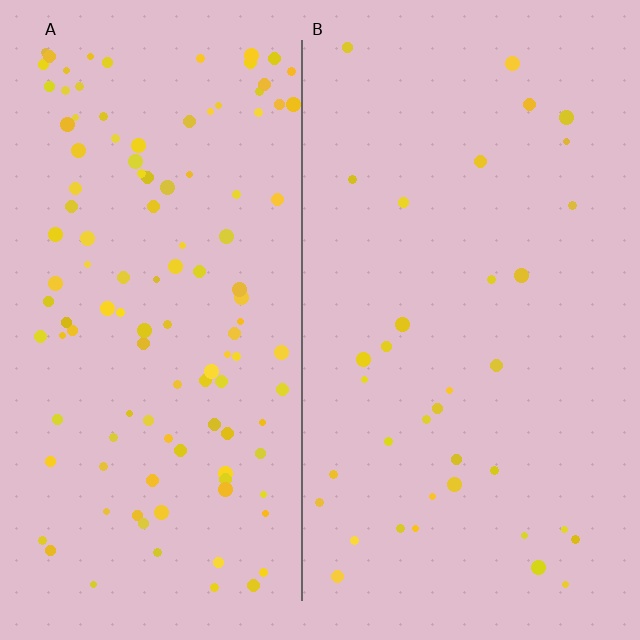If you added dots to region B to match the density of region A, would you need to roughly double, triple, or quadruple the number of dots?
Approximately triple.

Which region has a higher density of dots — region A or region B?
A (the left).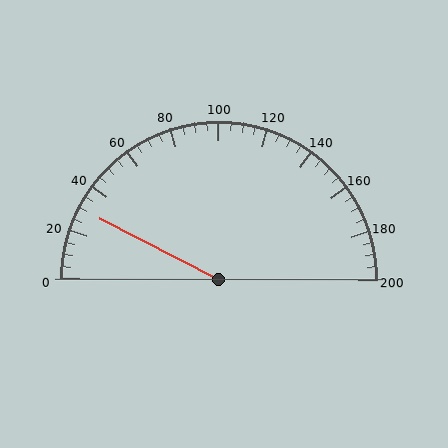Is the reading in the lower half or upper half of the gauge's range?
The reading is in the lower half of the range (0 to 200).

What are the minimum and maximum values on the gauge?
The gauge ranges from 0 to 200.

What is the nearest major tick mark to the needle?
The nearest major tick mark is 40.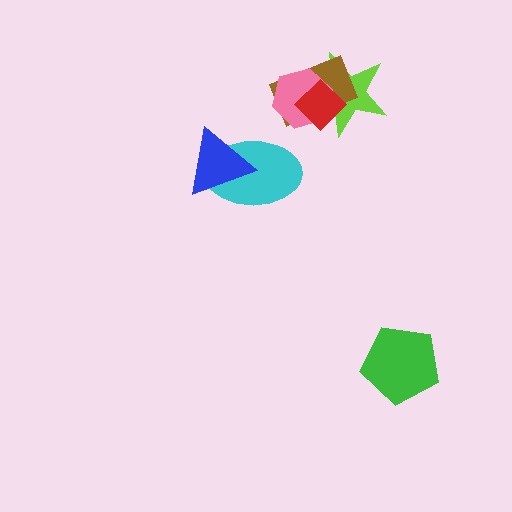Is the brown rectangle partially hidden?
Yes, it is partially covered by another shape.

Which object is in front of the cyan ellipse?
The blue triangle is in front of the cyan ellipse.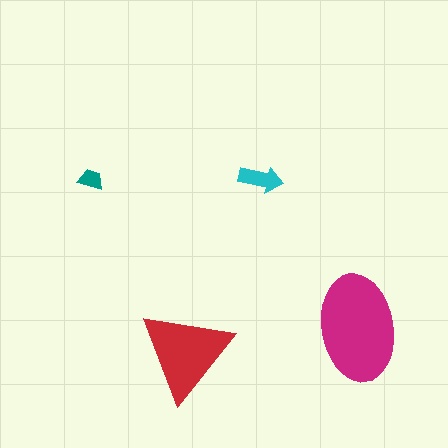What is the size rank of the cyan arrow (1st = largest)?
3rd.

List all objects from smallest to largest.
The teal trapezoid, the cyan arrow, the red triangle, the magenta ellipse.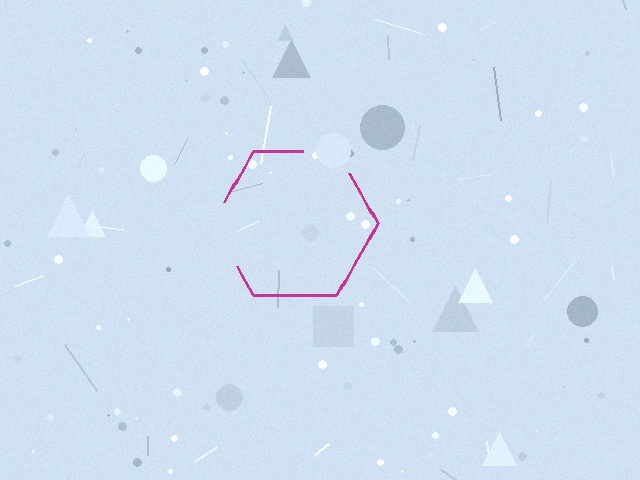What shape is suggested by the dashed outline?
The dashed outline suggests a hexagon.